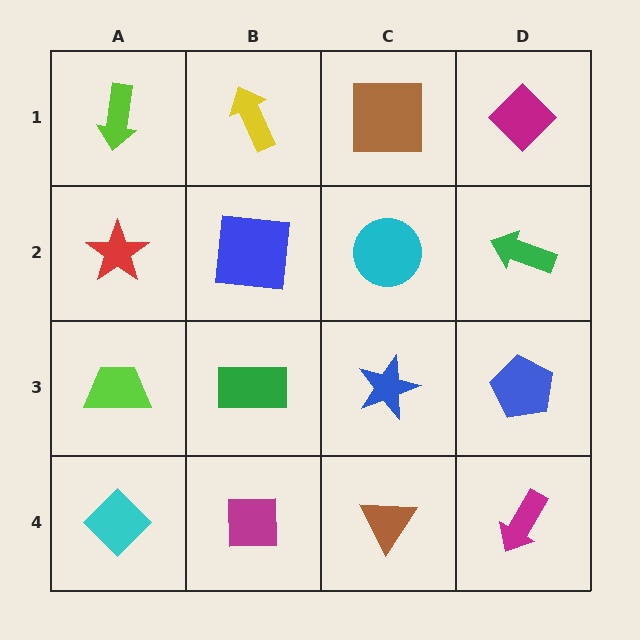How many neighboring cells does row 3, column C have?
4.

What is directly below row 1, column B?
A blue square.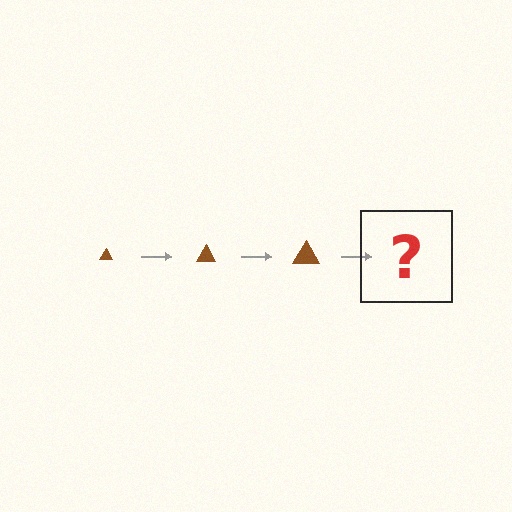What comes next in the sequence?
The next element should be a brown triangle, larger than the previous one.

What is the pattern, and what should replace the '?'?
The pattern is that the triangle gets progressively larger each step. The '?' should be a brown triangle, larger than the previous one.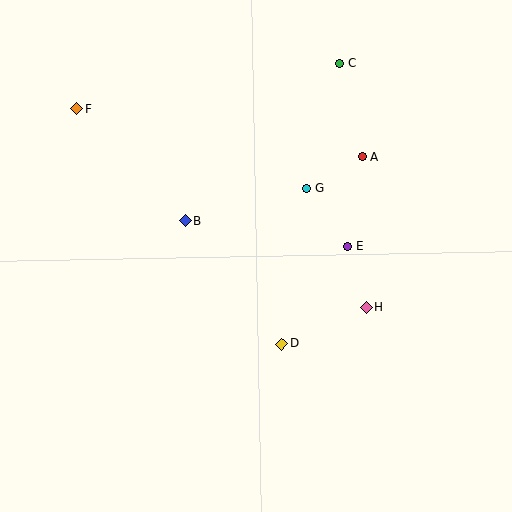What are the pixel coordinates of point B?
Point B is at (186, 221).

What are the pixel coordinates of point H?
Point H is at (366, 307).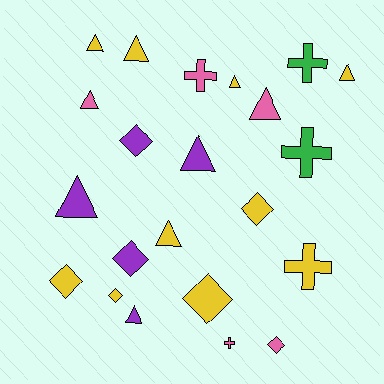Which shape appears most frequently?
Triangle, with 10 objects.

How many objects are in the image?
There are 22 objects.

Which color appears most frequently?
Yellow, with 10 objects.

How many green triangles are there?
There are no green triangles.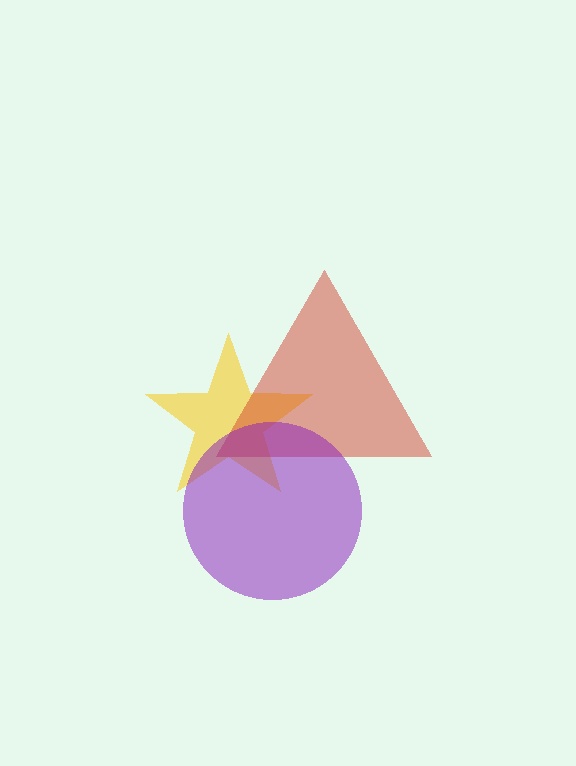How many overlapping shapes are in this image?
There are 3 overlapping shapes in the image.